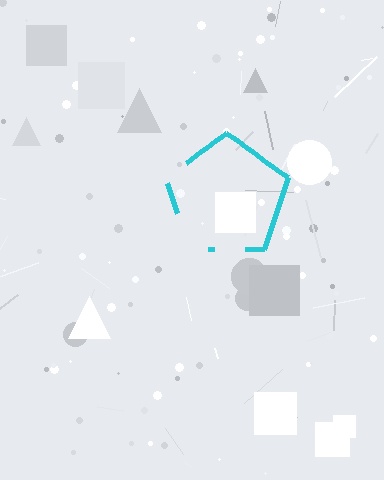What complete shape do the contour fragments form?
The contour fragments form a pentagon.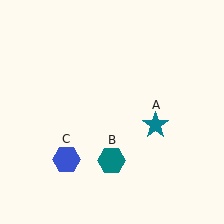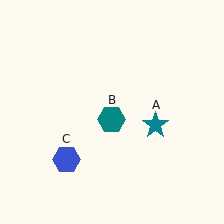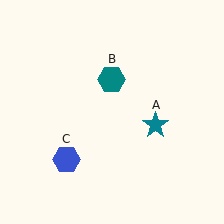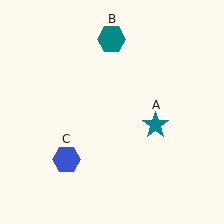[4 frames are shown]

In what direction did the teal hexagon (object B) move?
The teal hexagon (object B) moved up.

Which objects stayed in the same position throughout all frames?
Teal star (object A) and blue hexagon (object C) remained stationary.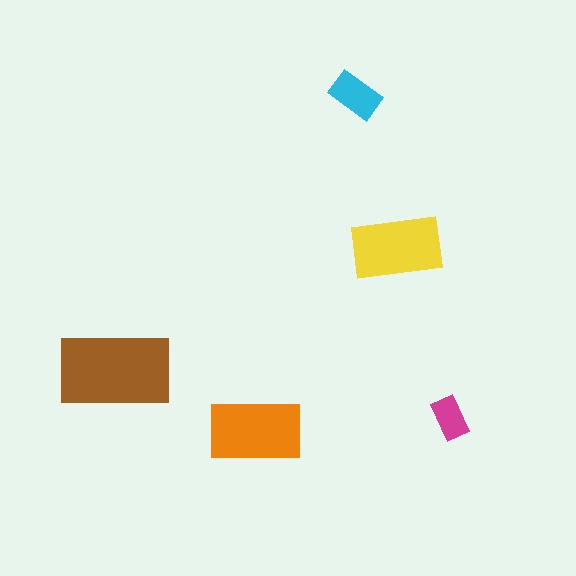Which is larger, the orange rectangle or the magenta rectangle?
The orange one.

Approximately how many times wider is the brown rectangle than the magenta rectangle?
About 2.5 times wider.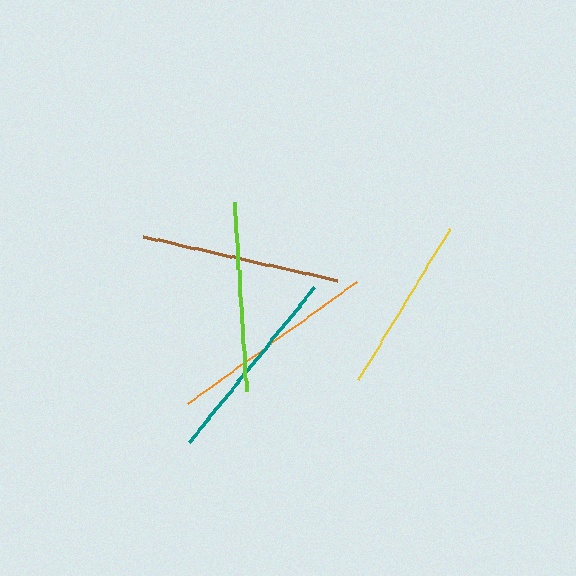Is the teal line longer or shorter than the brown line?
The brown line is longer than the teal line.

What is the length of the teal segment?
The teal segment is approximately 199 pixels long.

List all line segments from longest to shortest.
From longest to shortest: orange, brown, teal, lime, yellow.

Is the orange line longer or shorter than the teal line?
The orange line is longer than the teal line.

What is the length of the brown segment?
The brown segment is approximately 200 pixels long.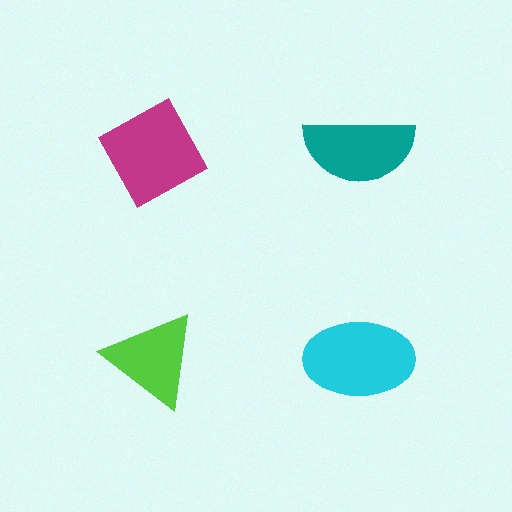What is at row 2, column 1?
A lime triangle.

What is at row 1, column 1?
A magenta diamond.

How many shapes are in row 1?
2 shapes.